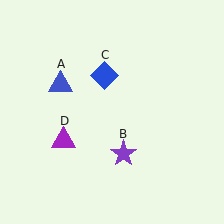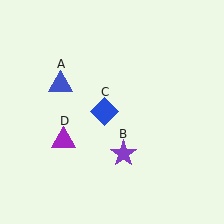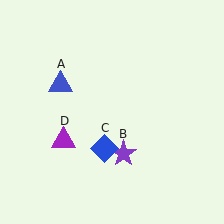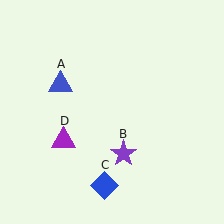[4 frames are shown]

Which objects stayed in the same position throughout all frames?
Blue triangle (object A) and purple star (object B) and purple triangle (object D) remained stationary.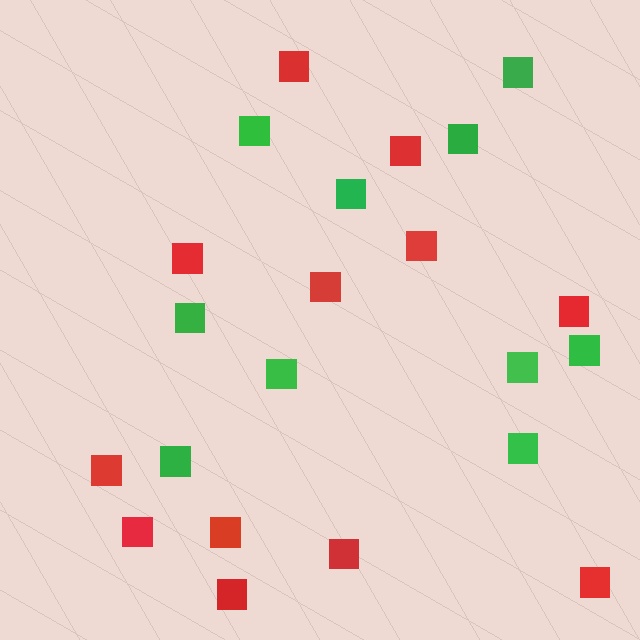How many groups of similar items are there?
There are 2 groups: one group of red squares (12) and one group of green squares (10).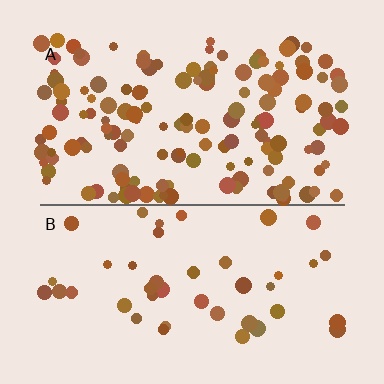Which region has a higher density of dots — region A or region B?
A (the top).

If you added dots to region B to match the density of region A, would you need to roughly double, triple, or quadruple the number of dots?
Approximately triple.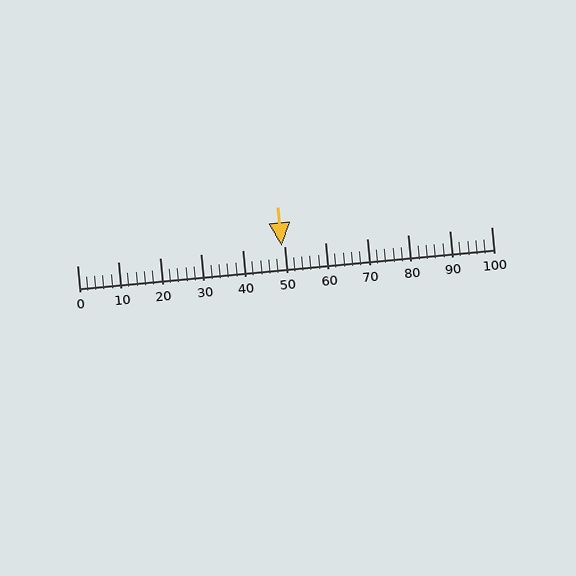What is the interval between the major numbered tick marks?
The major tick marks are spaced 10 units apart.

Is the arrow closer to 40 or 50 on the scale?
The arrow is closer to 50.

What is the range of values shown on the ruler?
The ruler shows values from 0 to 100.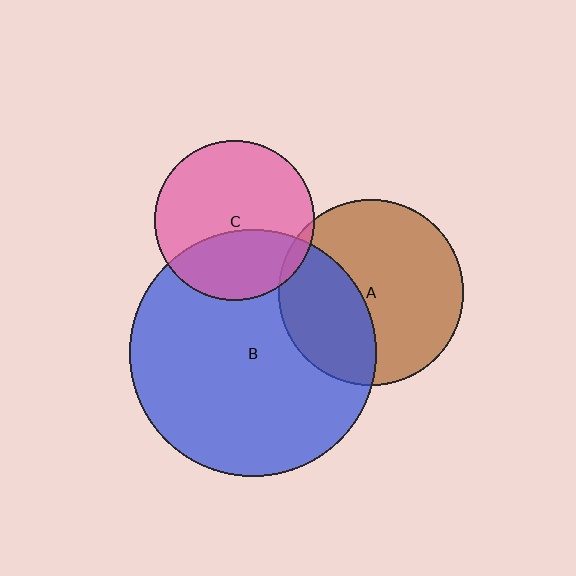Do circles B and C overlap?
Yes.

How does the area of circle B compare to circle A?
Approximately 1.8 times.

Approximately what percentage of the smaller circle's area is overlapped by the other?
Approximately 35%.